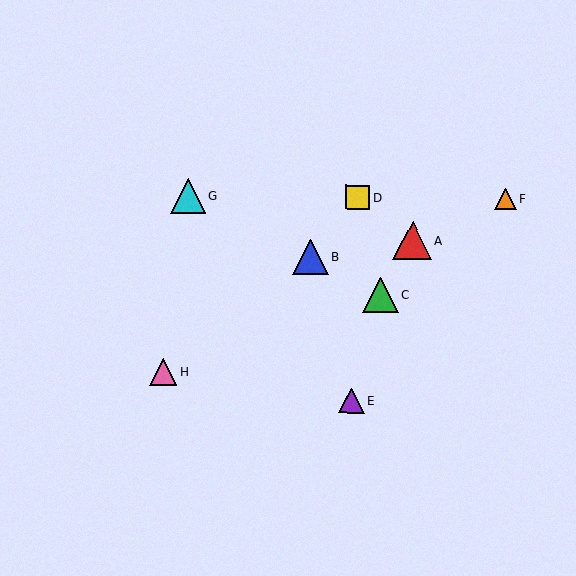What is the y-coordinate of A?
Object A is at y≈241.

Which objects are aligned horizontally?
Objects D, F, G are aligned horizontally.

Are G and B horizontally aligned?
No, G is at y≈196 and B is at y≈257.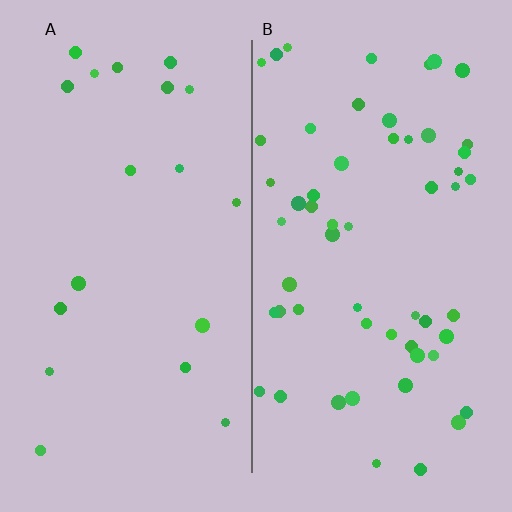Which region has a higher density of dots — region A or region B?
B (the right).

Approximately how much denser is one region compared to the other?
Approximately 2.9× — region B over region A.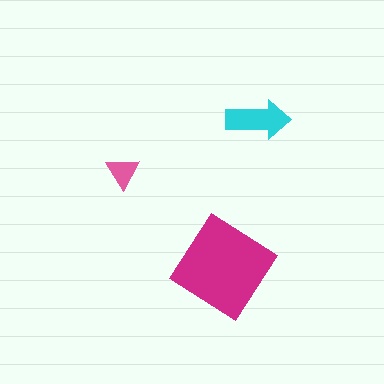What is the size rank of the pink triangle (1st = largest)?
3rd.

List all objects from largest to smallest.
The magenta diamond, the cyan arrow, the pink triangle.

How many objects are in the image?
There are 3 objects in the image.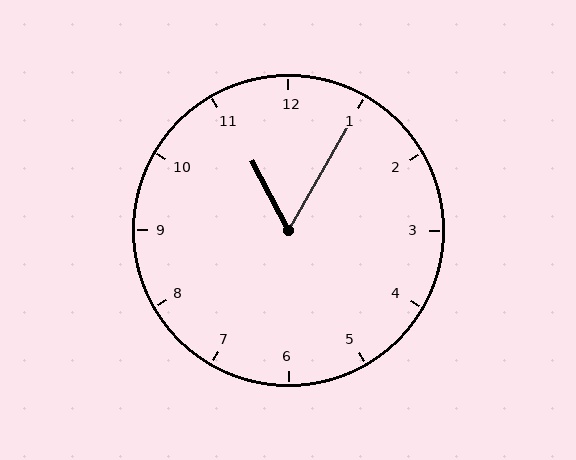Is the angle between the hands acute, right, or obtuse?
It is acute.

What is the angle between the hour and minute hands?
Approximately 58 degrees.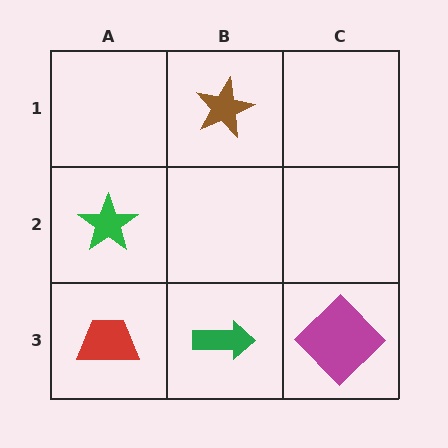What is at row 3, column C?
A magenta diamond.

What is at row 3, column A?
A red trapezoid.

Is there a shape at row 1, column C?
No, that cell is empty.